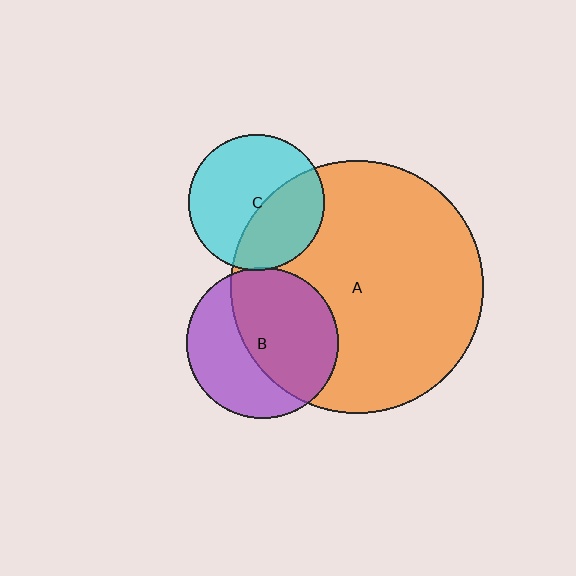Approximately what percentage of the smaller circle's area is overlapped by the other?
Approximately 55%.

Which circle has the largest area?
Circle A (orange).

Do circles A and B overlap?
Yes.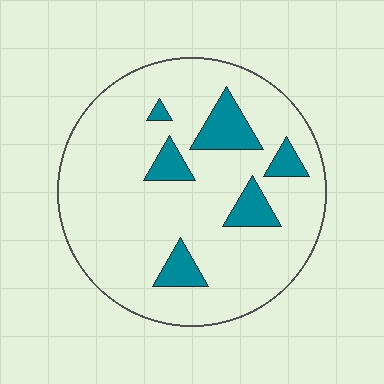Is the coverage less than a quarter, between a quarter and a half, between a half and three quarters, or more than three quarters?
Less than a quarter.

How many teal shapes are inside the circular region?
6.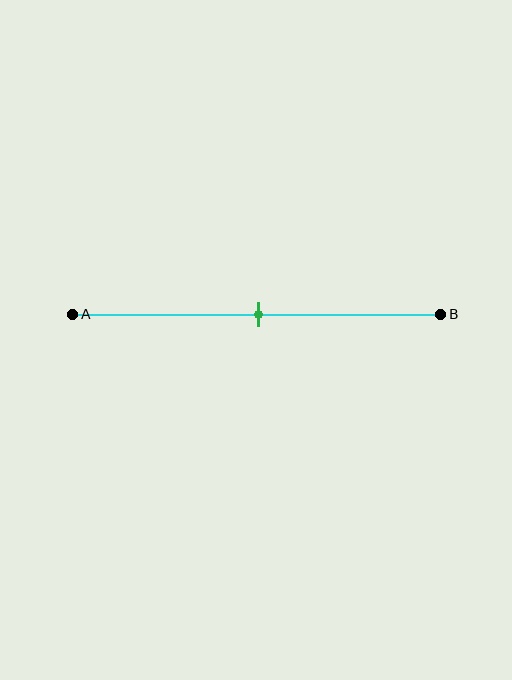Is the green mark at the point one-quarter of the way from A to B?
No, the mark is at about 50% from A, not at the 25% one-quarter point.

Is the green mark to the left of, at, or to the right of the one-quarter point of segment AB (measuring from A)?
The green mark is to the right of the one-quarter point of segment AB.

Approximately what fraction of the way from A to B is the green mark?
The green mark is approximately 50% of the way from A to B.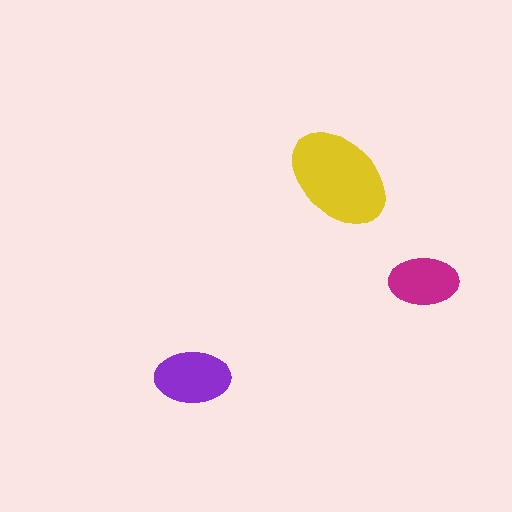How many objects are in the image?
There are 3 objects in the image.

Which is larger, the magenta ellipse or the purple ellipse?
The purple one.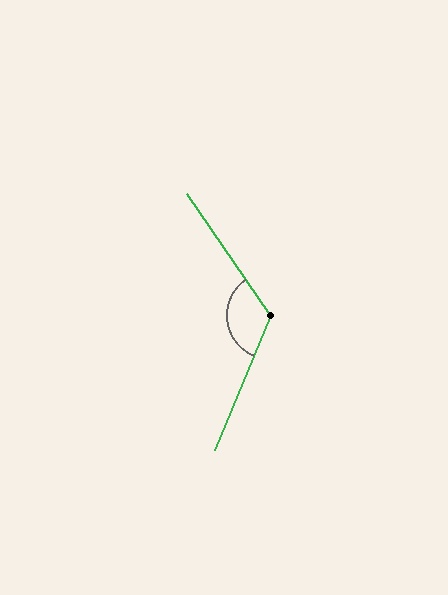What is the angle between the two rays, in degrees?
Approximately 123 degrees.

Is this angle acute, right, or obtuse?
It is obtuse.